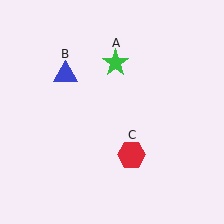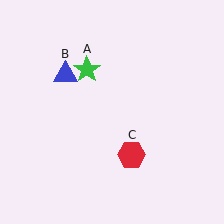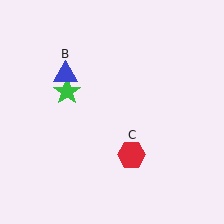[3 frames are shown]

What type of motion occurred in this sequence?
The green star (object A) rotated counterclockwise around the center of the scene.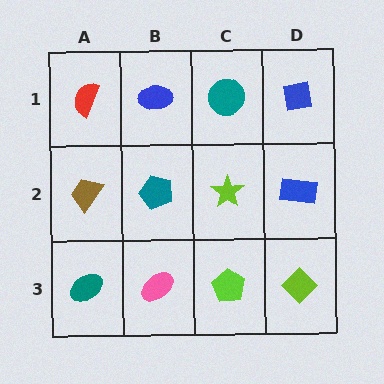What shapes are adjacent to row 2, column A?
A red semicircle (row 1, column A), a teal ellipse (row 3, column A), a teal pentagon (row 2, column B).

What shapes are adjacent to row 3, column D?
A blue rectangle (row 2, column D), a lime pentagon (row 3, column C).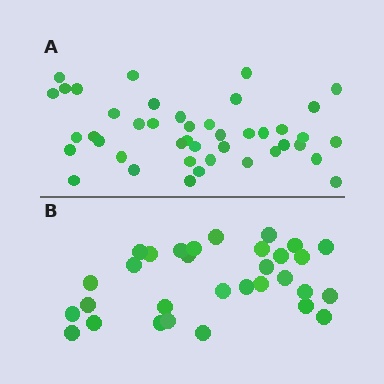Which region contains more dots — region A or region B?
Region A (the top region) has more dots.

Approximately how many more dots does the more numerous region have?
Region A has roughly 12 or so more dots than region B.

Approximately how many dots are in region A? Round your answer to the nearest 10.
About 40 dots. (The exact count is 43, which rounds to 40.)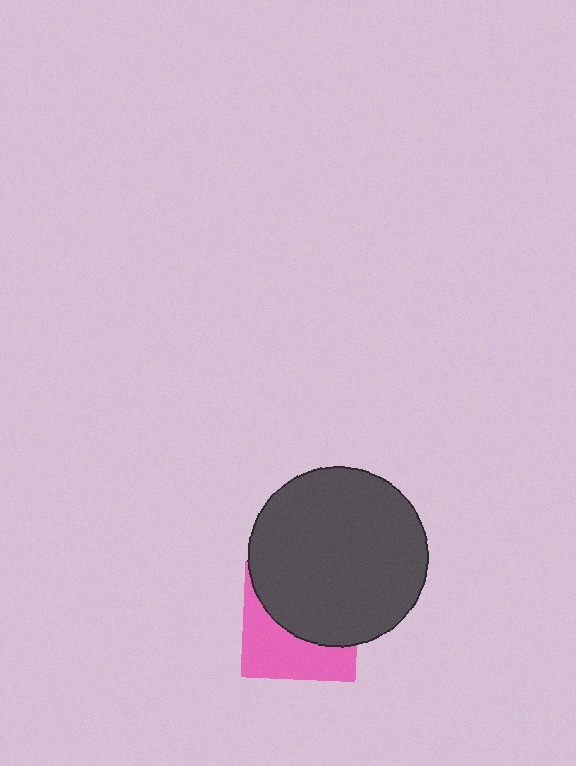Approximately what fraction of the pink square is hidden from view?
Roughly 56% of the pink square is hidden behind the dark gray circle.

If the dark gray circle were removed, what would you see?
You would see the complete pink square.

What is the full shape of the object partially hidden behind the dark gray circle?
The partially hidden object is a pink square.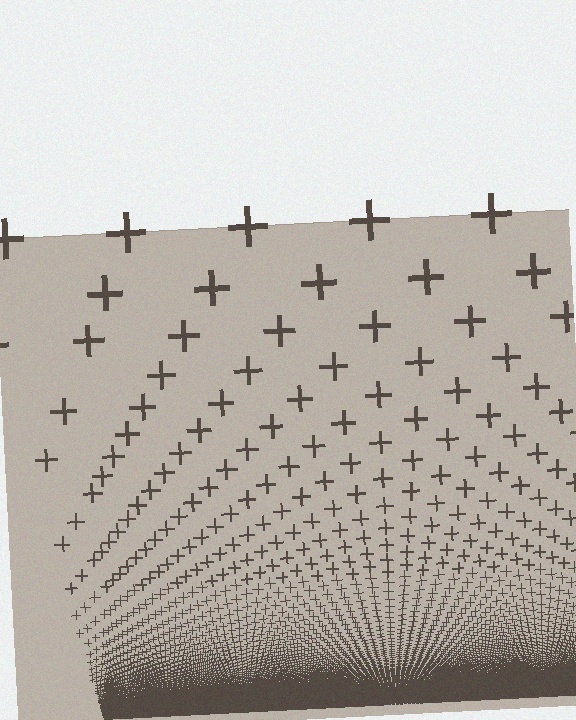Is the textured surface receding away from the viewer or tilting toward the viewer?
The surface appears to tilt toward the viewer. Texture elements get larger and sparser toward the top.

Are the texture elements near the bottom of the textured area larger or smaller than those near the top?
Smaller. The gradient is inverted — elements near the bottom are smaller and denser.